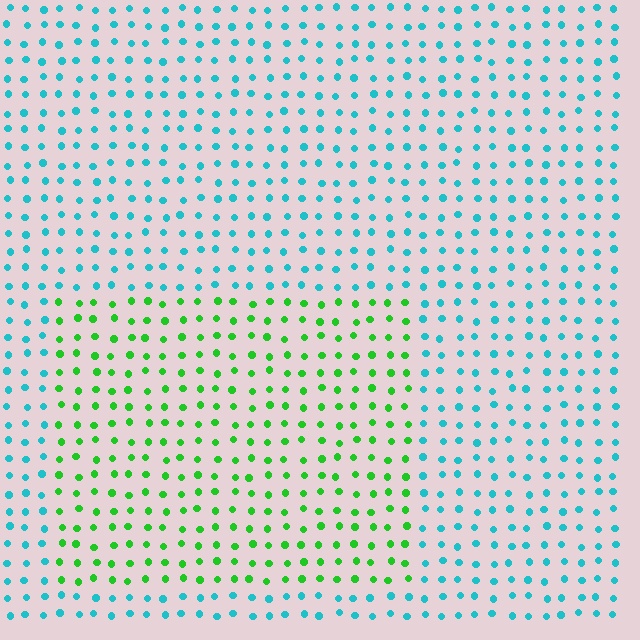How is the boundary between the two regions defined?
The boundary is defined purely by a slight shift in hue (about 61 degrees). Spacing, size, and orientation are identical on both sides.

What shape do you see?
I see a rectangle.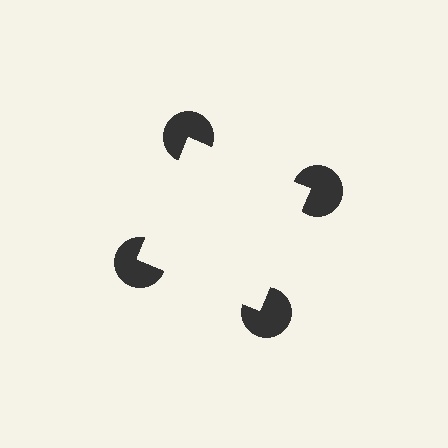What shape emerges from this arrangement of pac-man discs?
An illusory square — its edges are inferred from the aligned wedge cuts in the pac-man discs, not physically drawn.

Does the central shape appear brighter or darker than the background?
It typically appears slightly brighter than the background, even though no actual brightness change is drawn.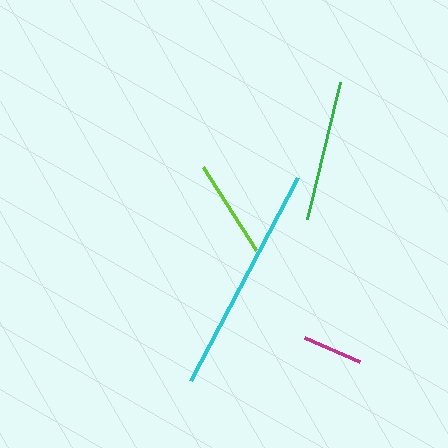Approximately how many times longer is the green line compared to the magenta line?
The green line is approximately 2.3 times the length of the magenta line.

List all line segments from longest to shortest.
From longest to shortest: cyan, green, lime, magenta.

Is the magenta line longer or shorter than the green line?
The green line is longer than the magenta line.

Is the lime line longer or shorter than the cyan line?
The cyan line is longer than the lime line.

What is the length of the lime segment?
The lime segment is approximately 99 pixels long.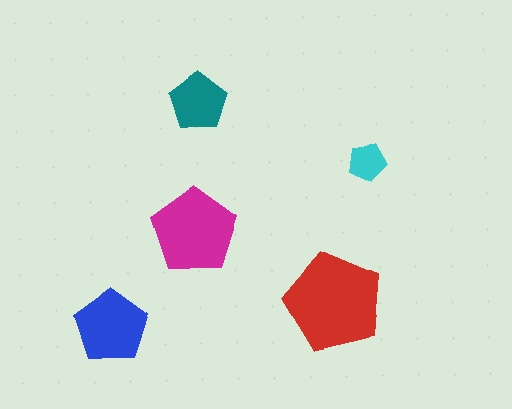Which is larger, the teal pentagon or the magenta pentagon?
The magenta one.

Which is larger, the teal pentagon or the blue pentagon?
The blue one.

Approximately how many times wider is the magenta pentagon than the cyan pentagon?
About 2 times wider.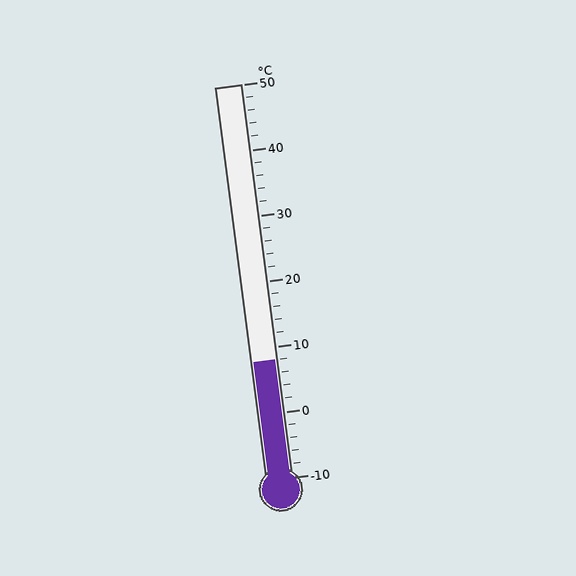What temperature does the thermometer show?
The thermometer shows approximately 8°C.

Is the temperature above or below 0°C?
The temperature is above 0°C.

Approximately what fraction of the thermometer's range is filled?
The thermometer is filled to approximately 30% of its range.